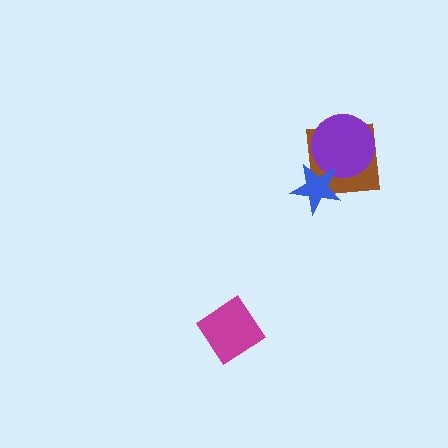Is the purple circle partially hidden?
Yes, it is partially covered by another shape.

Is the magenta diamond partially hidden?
No, no other shape covers it.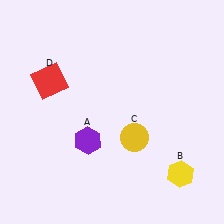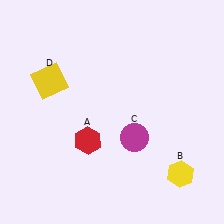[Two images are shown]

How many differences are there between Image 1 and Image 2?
There are 3 differences between the two images.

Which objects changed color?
A changed from purple to red. C changed from yellow to magenta. D changed from red to yellow.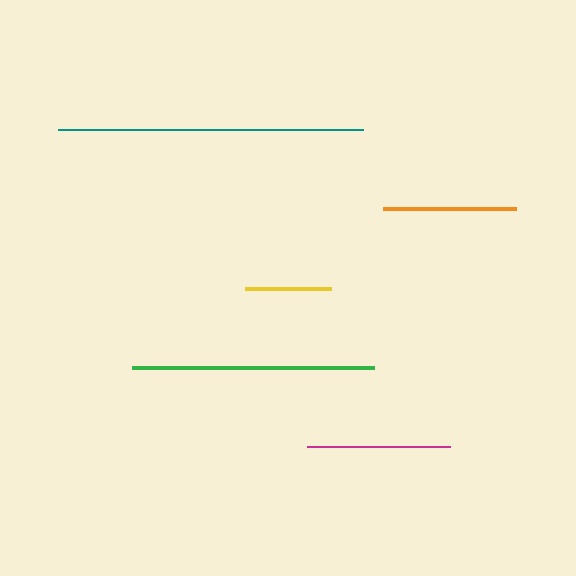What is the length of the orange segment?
The orange segment is approximately 133 pixels long.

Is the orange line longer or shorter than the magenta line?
The magenta line is longer than the orange line.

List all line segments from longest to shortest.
From longest to shortest: teal, green, magenta, orange, yellow.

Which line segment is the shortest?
The yellow line is the shortest at approximately 86 pixels.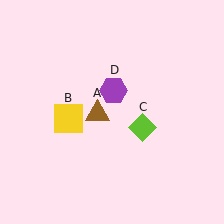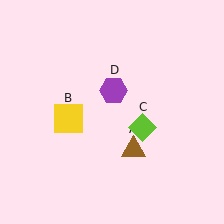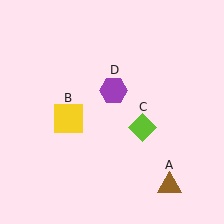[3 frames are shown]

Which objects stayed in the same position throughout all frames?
Yellow square (object B) and lime diamond (object C) and purple hexagon (object D) remained stationary.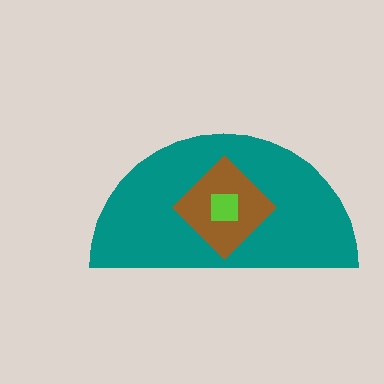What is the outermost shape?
The teal semicircle.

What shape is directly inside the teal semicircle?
The brown diamond.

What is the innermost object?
The lime square.